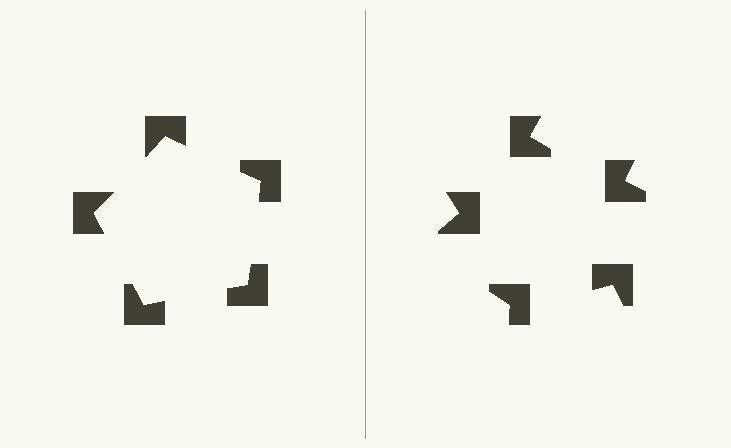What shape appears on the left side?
An illusory pentagon.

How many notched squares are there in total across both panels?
10 — 5 on each side.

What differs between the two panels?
The notched squares are positioned identically on both sides; only the wedge orientations differ. On the left they align to a pentagon; on the right they are misaligned.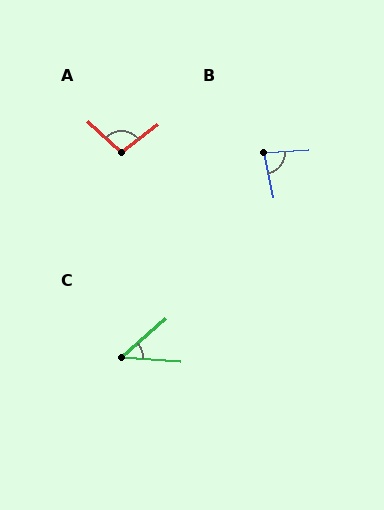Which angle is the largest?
A, at approximately 100 degrees.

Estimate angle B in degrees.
Approximately 82 degrees.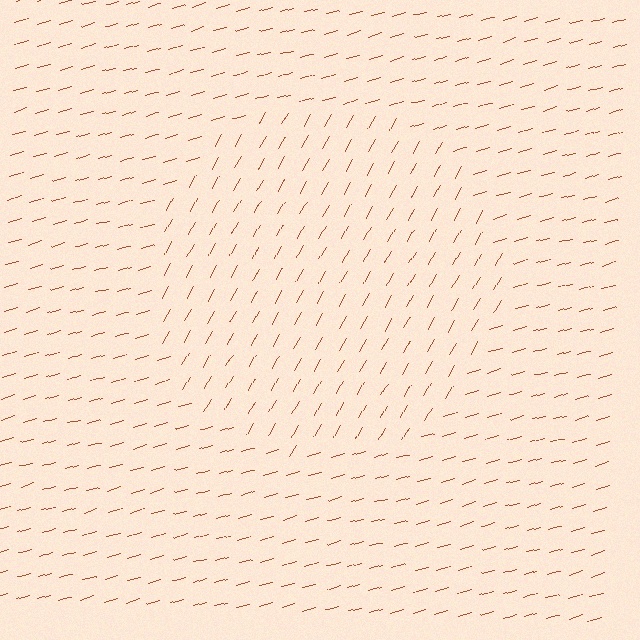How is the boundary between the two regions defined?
The boundary is defined purely by a change in line orientation (approximately 45 degrees difference). All lines are the same color and thickness.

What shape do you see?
I see a circle.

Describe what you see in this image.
The image is filled with small brown line segments. A circle region in the image has lines oriented differently from the surrounding lines, creating a visible texture boundary.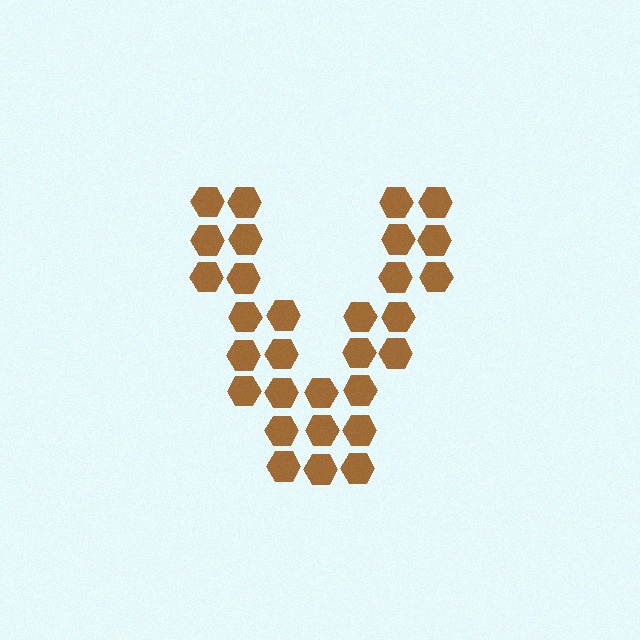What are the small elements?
The small elements are hexagons.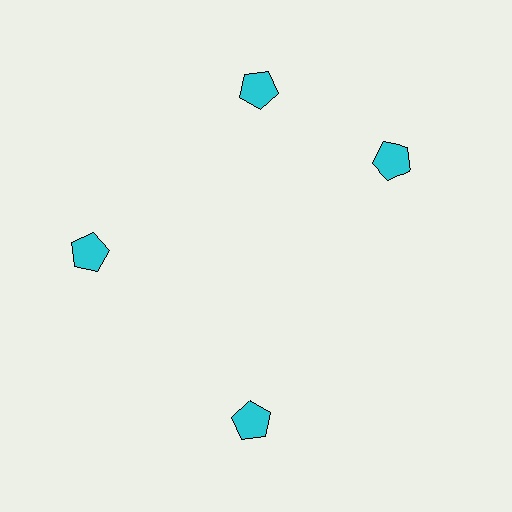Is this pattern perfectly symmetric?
No. The 4 cyan pentagons are arranged in a ring, but one element near the 3 o'clock position is rotated out of alignment along the ring, breaking the 4-fold rotational symmetry.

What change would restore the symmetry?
The symmetry would be restored by rotating it back into even spacing with its neighbors so that all 4 pentagons sit at equal angles and equal distance from the center.